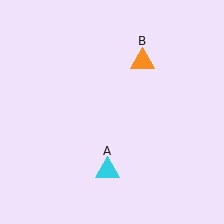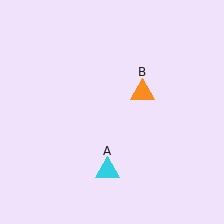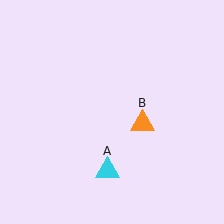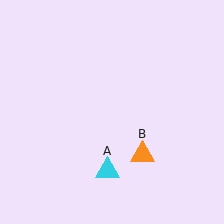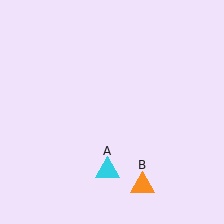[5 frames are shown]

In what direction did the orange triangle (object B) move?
The orange triangle (object B) moved down.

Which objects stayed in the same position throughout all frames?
Cyan triangle (object A) remained stationary.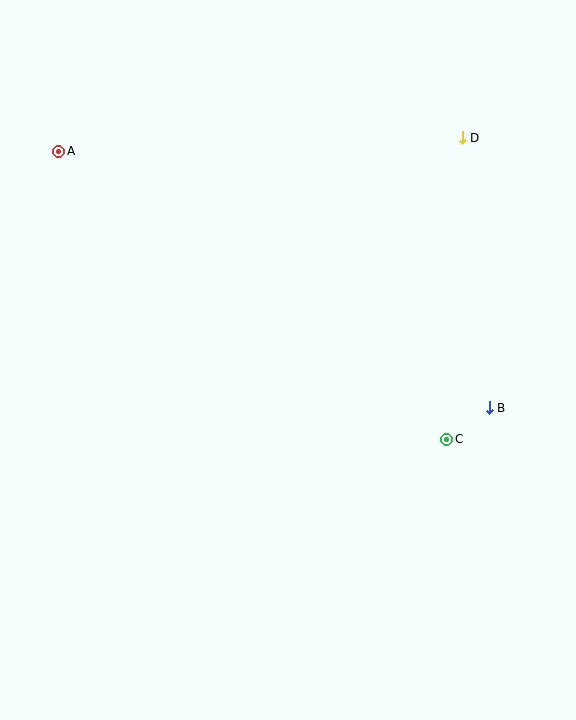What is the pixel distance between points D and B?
The distance between D and B is 272 pixels.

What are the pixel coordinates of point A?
Point A is at (59, 151).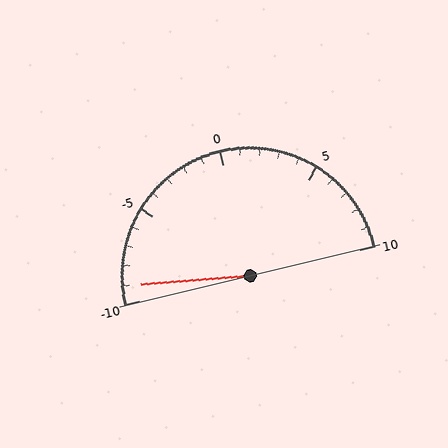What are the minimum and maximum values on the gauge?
The gauge ranges from -10 to 10.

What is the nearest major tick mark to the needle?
The nearest major tick mark is -10.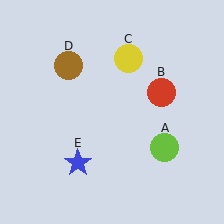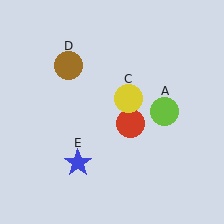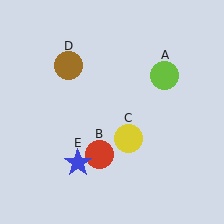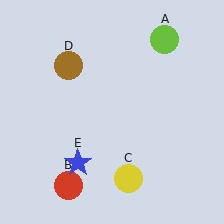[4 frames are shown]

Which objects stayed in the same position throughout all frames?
Brown circle (object D) and blue star (object E) remained stationary.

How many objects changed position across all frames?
3 objects changed position: lime circle (object A), red circle (object B), yellow circle (object C).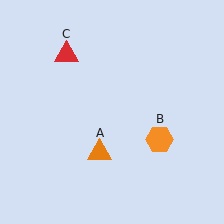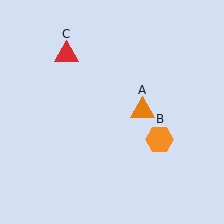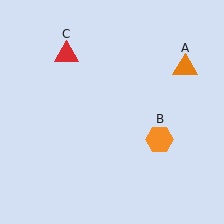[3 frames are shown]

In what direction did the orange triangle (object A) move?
The orange triangle (object A) moved up and to the right.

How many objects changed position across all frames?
1 object changed position: orange triangle (object A).